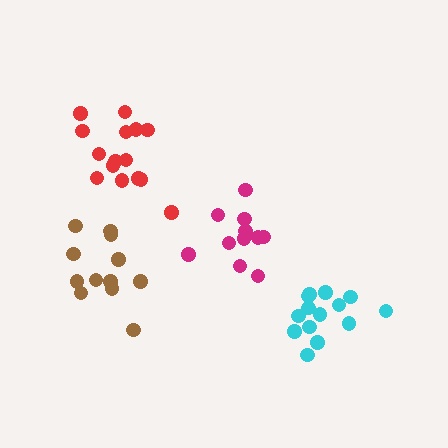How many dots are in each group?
Group 1: 12 dots, Group 2: 14 dots, Group 3: 15 dots, Group 4: 11 dots (52 total).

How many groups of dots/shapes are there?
There are 4 groups.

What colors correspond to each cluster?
The clusters are colored: brown, cyan, red, magenta.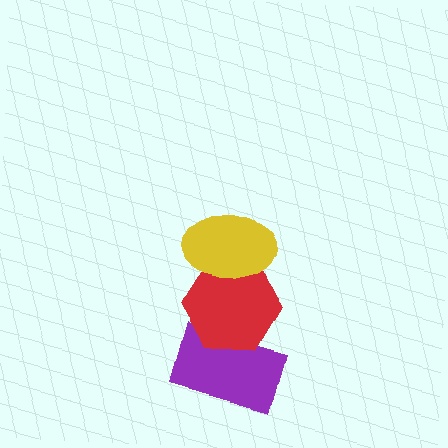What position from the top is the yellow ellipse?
The yellow ellipse is 1st from the top.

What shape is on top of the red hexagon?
The yellow ellipse is on top of the red hexagon.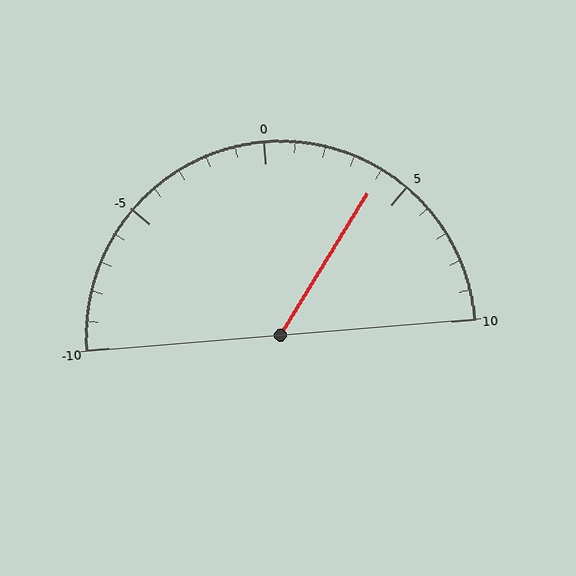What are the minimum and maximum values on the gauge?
The gauge ranges from -10 to 10.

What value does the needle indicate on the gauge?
The needle indicates approximately 4.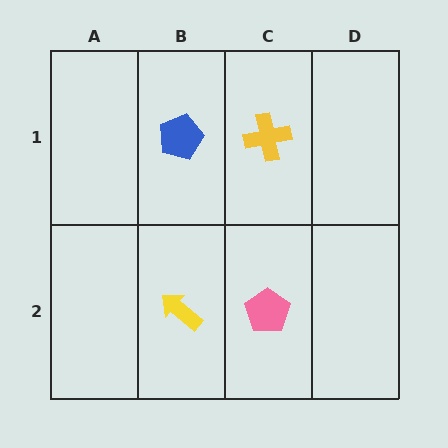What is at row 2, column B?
A yellow arrow.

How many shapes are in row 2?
2 shapes.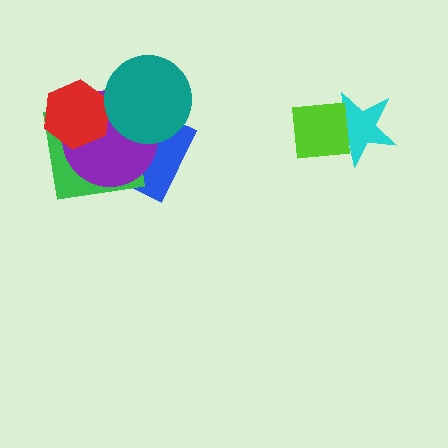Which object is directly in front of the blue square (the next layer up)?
The green square is directly in front of the blue square.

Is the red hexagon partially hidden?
No, no other shape covers it.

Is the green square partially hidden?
Yes, it is partially covered by another shape.